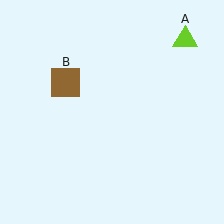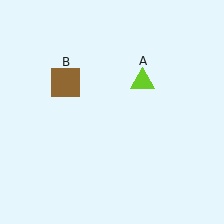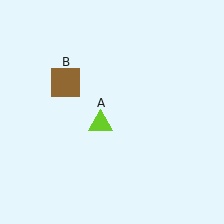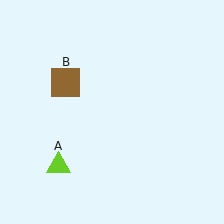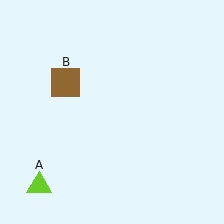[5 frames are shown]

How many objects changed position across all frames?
1 object changed position: lime triangle (object A).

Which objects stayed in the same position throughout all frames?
Brown square (object B) remained stationary.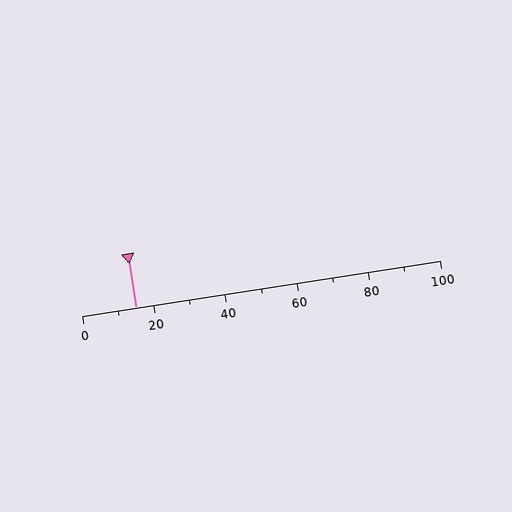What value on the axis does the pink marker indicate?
The marker indicates approximately 15.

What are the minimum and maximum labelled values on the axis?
The axis runs from 0 to 100.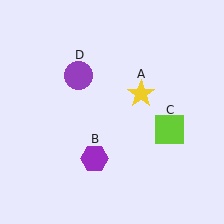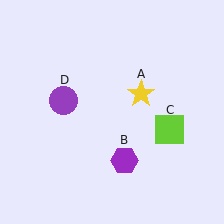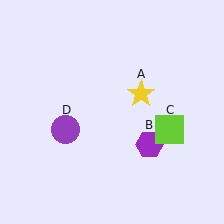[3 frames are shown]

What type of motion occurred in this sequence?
The purple hexagon (object B), purple circle (object D) rotated counterclockwise around the center of the scene.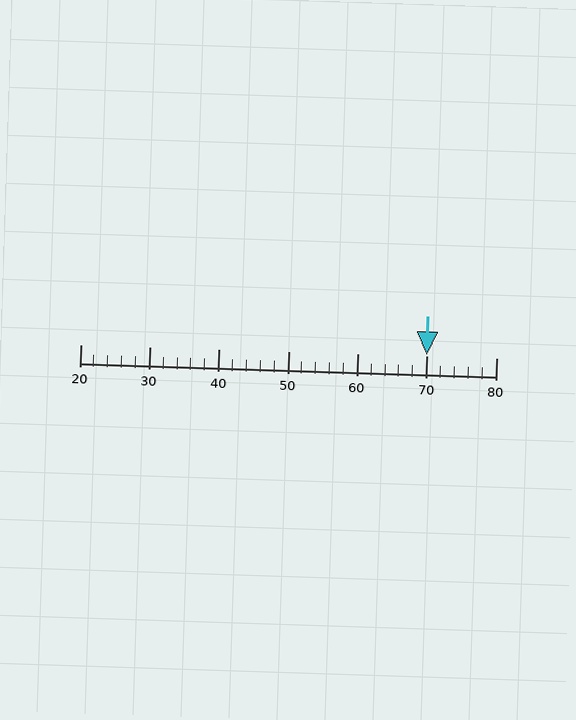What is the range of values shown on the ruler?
The ruler shows values from 20 to 80.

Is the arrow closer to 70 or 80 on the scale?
The arrow is closer to 70.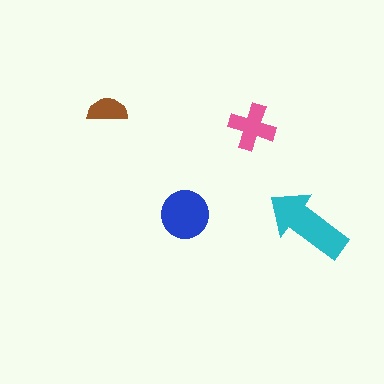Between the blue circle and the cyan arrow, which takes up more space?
The cyan arrow.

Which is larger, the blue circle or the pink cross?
The blue circle.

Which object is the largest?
The cyan arrow.